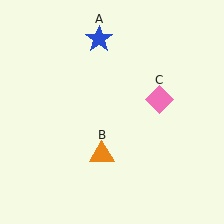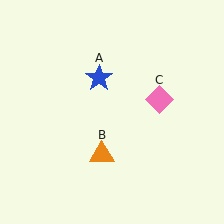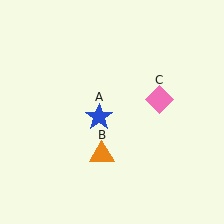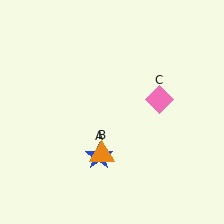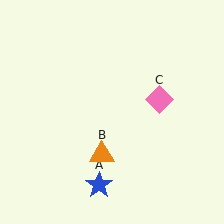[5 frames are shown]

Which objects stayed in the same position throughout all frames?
Orange triangle (object B) and pink diamond (object C) remained stationary.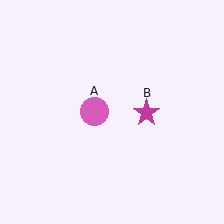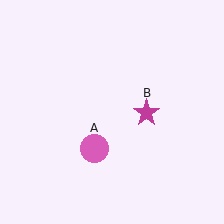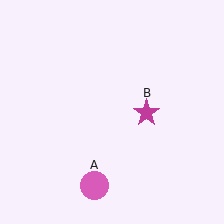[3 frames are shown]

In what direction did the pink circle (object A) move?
The pink circle (object A) moved down.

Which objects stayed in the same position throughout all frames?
Magenta star (object B) remained stationary.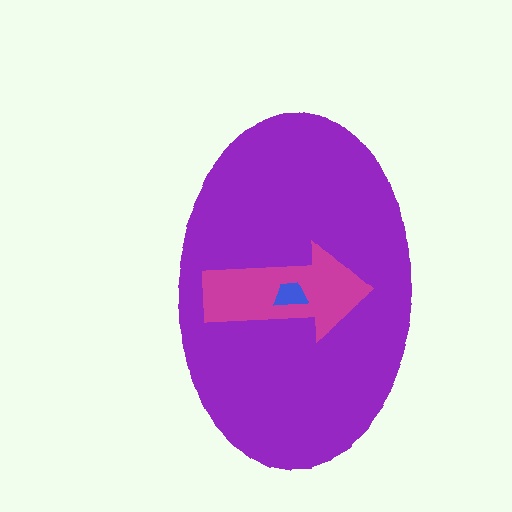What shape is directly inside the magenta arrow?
The blue trapezoid.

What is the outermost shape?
The purple ellipse.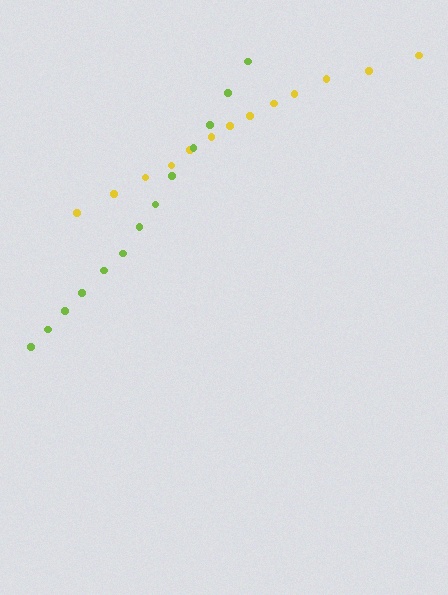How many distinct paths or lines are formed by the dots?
There are 2 distinct paths.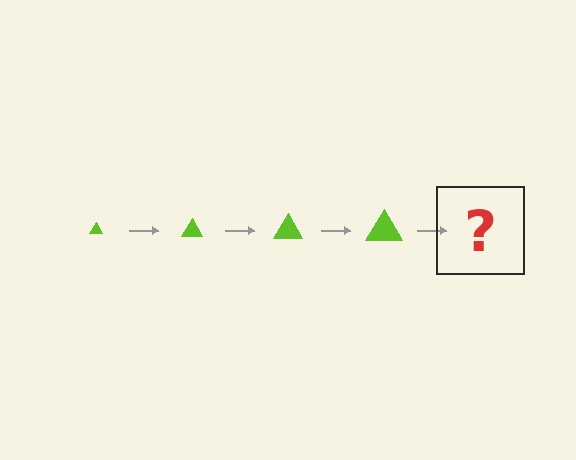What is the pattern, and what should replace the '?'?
The pattern is that the triangle gets progressively larger each step. The '?' should be a lime triangle, larger than the previous one.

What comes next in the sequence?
The next element should be a lime triangle, larger than the previous one.